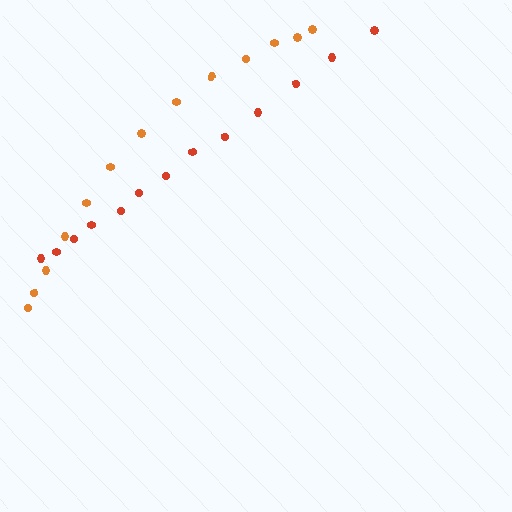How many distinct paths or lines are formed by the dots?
There are 2 distinct paths.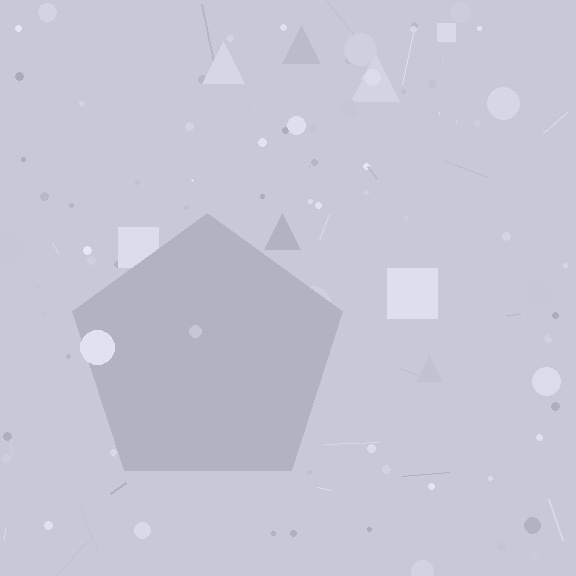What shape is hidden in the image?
A pentagon is hidden in the image.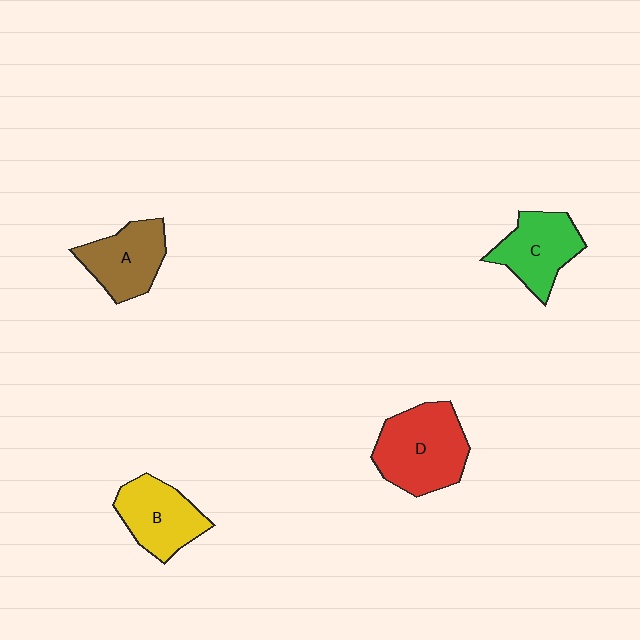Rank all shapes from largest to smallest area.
From largest to smallest: D (red), B (yellow), C (green), A (brown).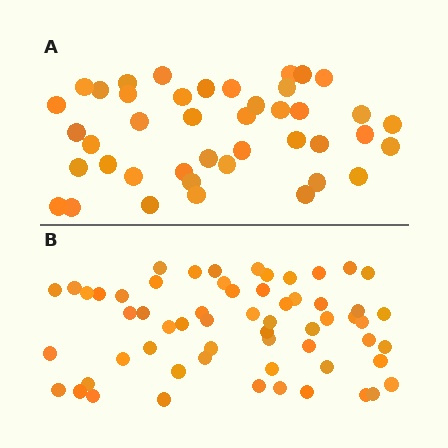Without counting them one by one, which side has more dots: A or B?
Region B (the bottom region) has more dots.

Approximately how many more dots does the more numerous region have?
Region B has approximately 20 more dots than region A.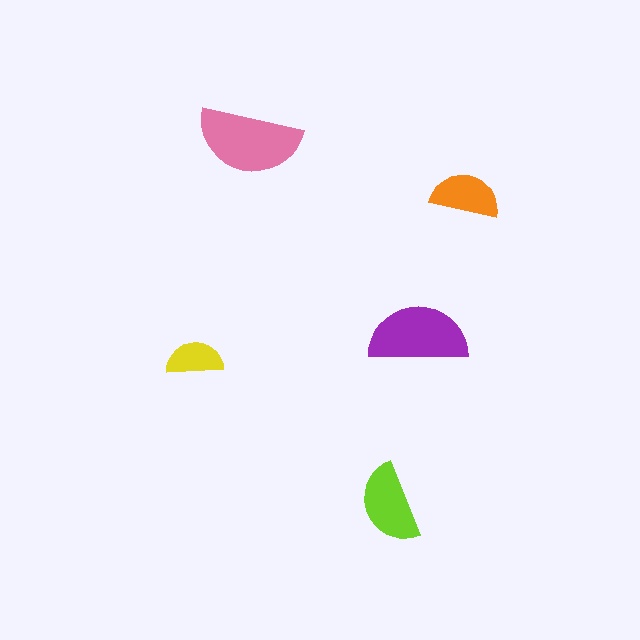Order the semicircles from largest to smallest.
the pink one, the purple one, the lime one, the orange one, the yellow one.